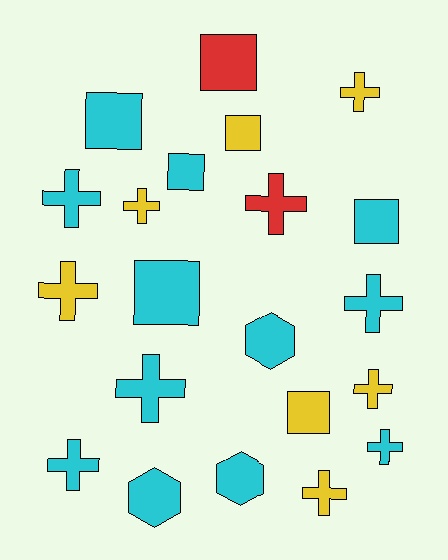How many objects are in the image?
There are 21 objects.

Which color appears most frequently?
Cyan, with 12 objects.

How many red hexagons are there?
There are no red hexagons.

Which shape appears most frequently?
Cross, with 11 objects.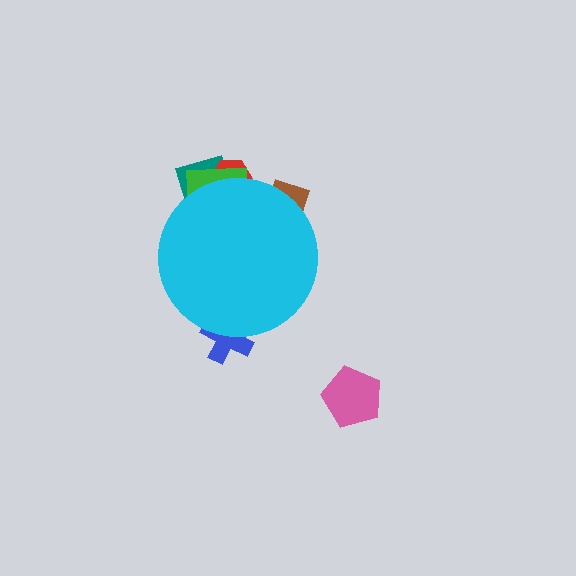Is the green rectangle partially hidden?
Yes, the green rectangle is partially hidden behind the cyan circle.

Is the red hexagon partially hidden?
Yes, the red hexagon is partially hidden behind the cyan circle.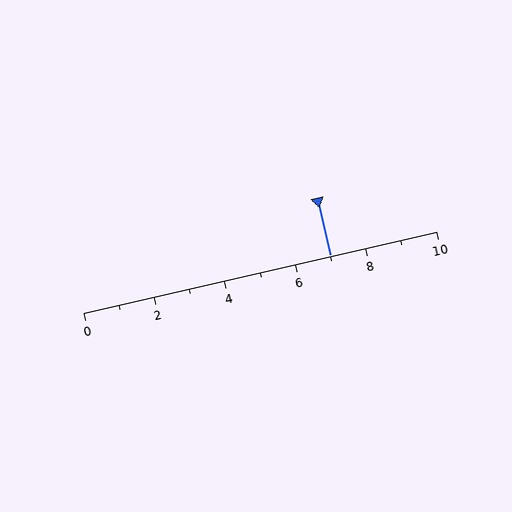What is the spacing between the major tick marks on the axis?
The major ticks are spaced 2 apart.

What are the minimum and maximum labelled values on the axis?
The axis runs from 0 to 10.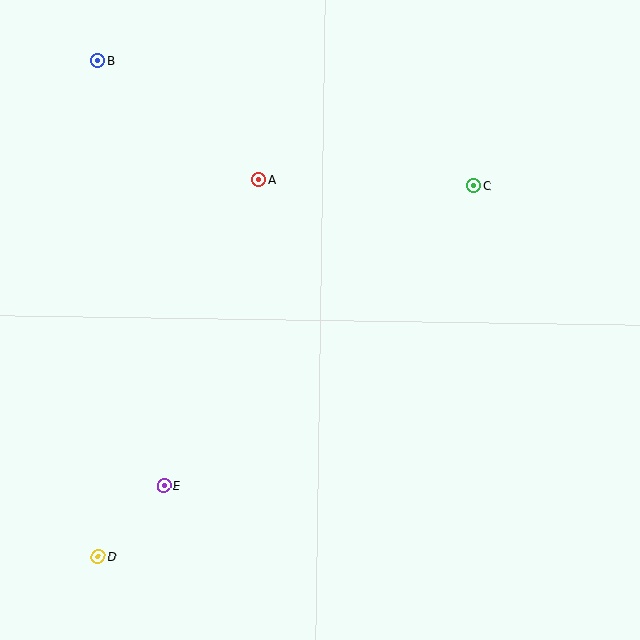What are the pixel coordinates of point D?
Point D is at (98, 556).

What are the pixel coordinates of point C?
Point C is at (474, 186).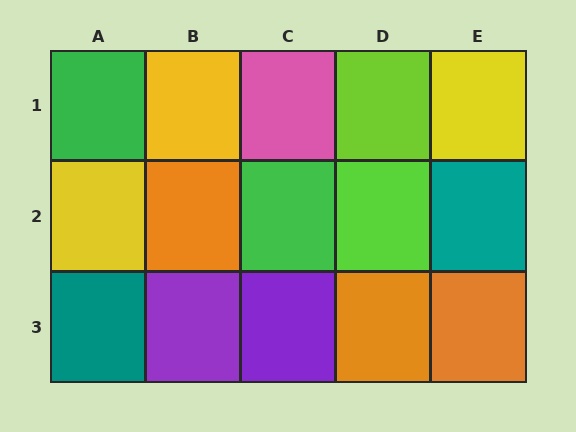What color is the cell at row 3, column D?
Orange.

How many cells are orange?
3 cells are orange.